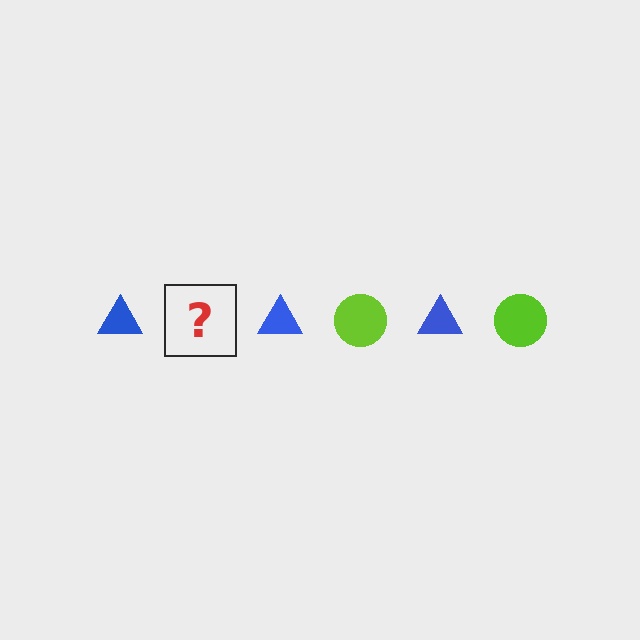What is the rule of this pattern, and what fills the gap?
The rule is that the pattern alternates between blue triangle and lime circle. The gap should be filled with a lime circle.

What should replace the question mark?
The question mark should be replaced with a lime circle.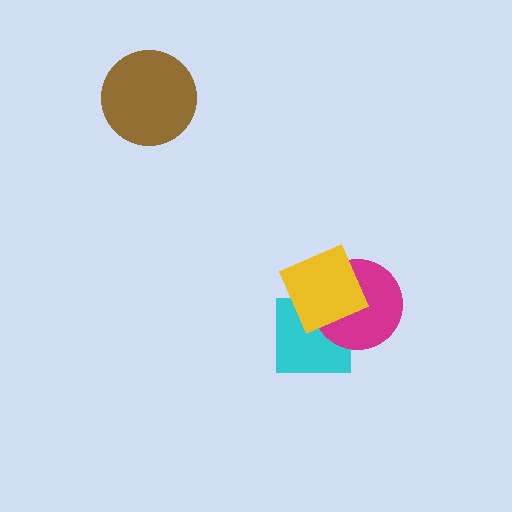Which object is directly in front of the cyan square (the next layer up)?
The magenta circle is directly in front of the cyan square.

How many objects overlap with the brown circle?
0 objects overlap with the brown circle.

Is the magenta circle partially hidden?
Yes, it is partially covered by another shape.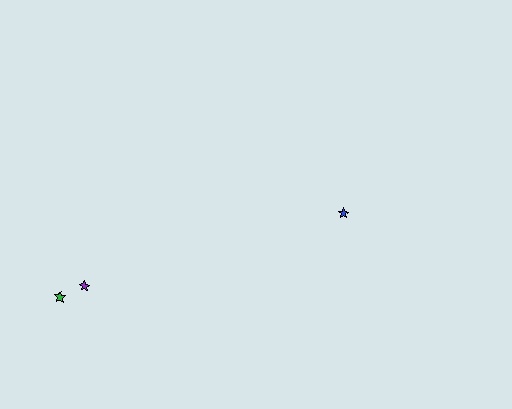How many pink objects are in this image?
There are no pink objects.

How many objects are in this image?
There are 3 objects.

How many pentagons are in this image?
There are no pentagons.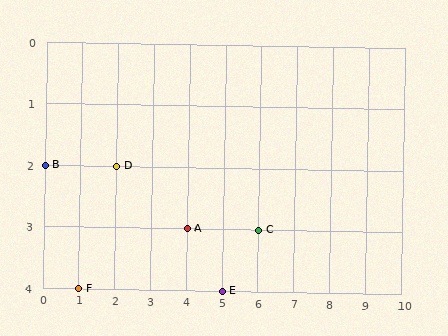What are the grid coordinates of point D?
Point D is at grid coordinates (2, 2).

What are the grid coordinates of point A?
Point A is at grid coordinates (4, 3).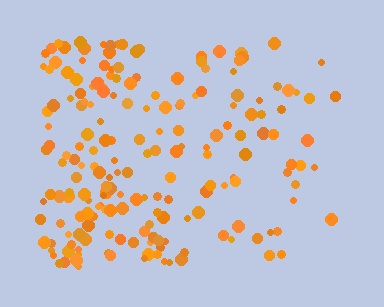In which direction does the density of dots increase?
From right to left, with the left side densest.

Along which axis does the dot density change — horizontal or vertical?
Horizontal.